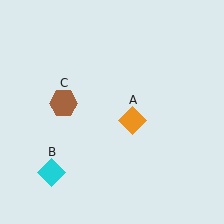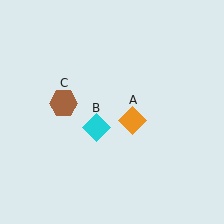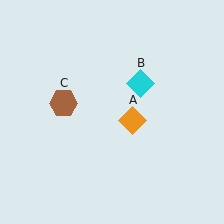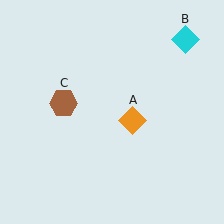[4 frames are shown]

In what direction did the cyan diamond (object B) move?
The cyan diamond (object B) moved up and to the right.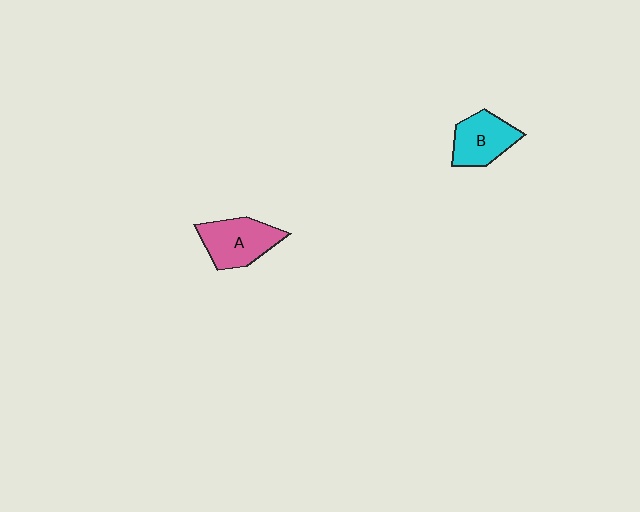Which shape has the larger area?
Shape A (pink).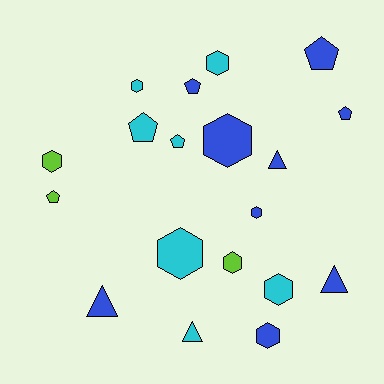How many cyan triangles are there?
There is 1 cyan triangle.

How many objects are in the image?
There are 19 objects.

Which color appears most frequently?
Blue, with 9 objects.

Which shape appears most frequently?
Hexagon, with 9 objects.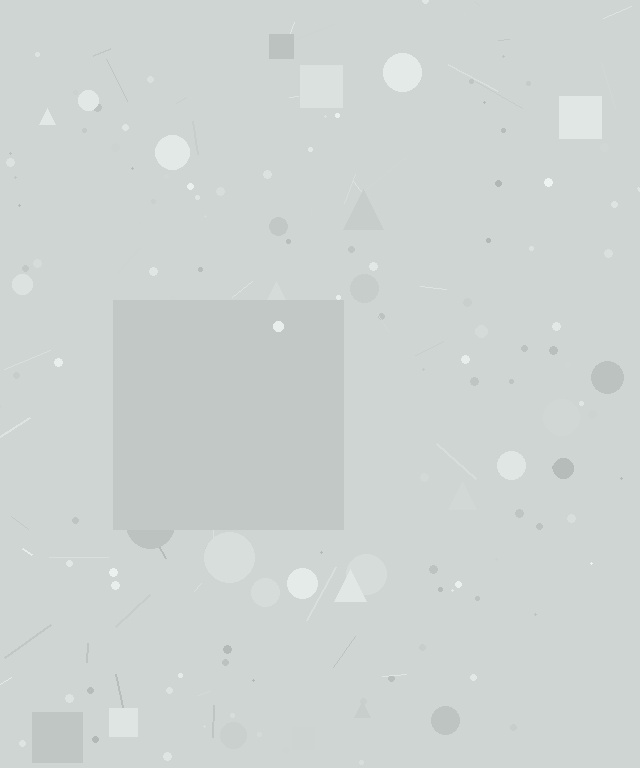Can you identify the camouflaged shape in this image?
The camouflaged shape is a square.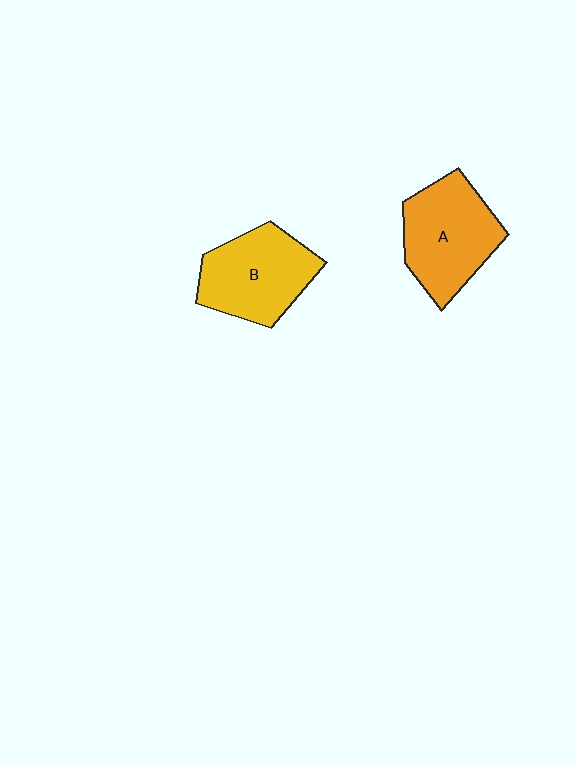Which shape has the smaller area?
Shape B (yellow).